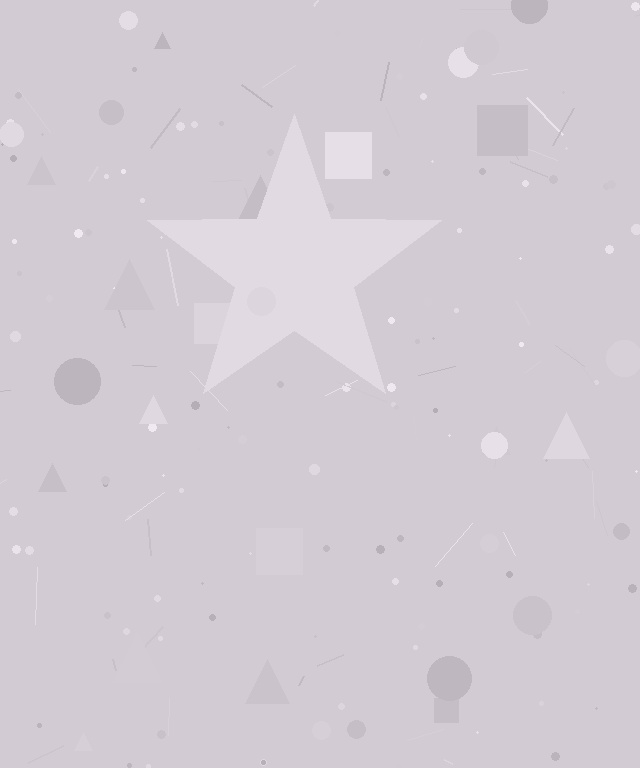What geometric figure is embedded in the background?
A star is embedded in the background.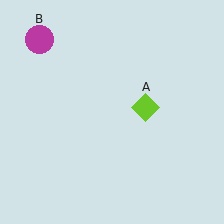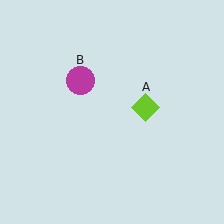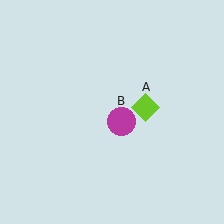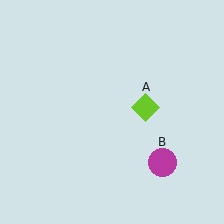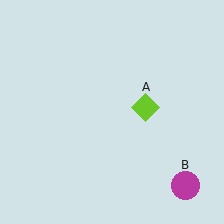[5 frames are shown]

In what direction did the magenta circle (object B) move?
The magenta circle (object B) moved down and to the right.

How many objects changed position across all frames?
1 object changed position: magenta circle (object B).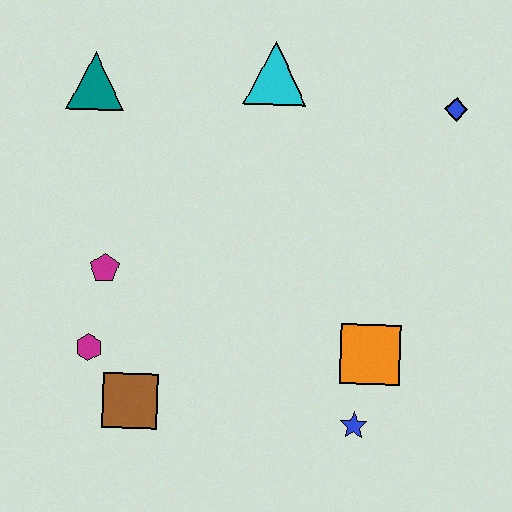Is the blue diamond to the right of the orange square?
Yes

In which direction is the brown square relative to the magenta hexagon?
The brown square is below the magenta hexagon.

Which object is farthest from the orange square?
The teal triangle is farthest from the orange square.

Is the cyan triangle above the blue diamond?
Yes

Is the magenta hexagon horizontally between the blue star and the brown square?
No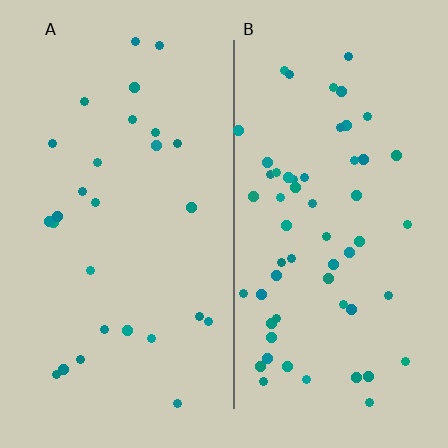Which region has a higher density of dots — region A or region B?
B (the right).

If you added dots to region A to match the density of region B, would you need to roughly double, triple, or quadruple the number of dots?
Approximately double.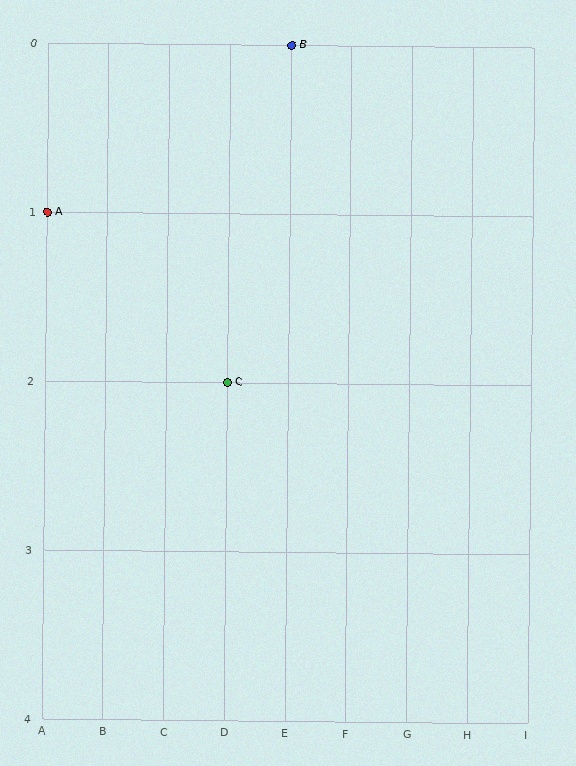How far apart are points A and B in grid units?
Points A and B are 4 columns and 1 row apart (about 4.1 grid units diagonally).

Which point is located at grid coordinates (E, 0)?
Point B is at (E, 0).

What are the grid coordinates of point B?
Point B is at grid coordinates (E, 0).